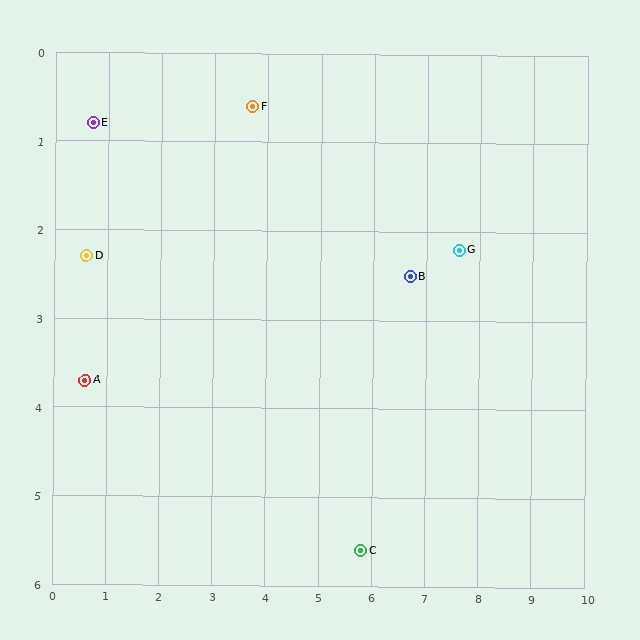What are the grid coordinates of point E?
Point E is at approximately (0.7, 0.8).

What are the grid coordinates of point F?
Point F is at approximately (3.7, 0.6).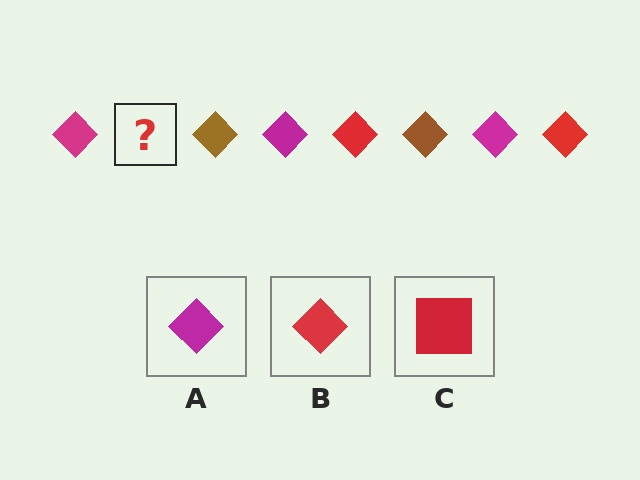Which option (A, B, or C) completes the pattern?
B.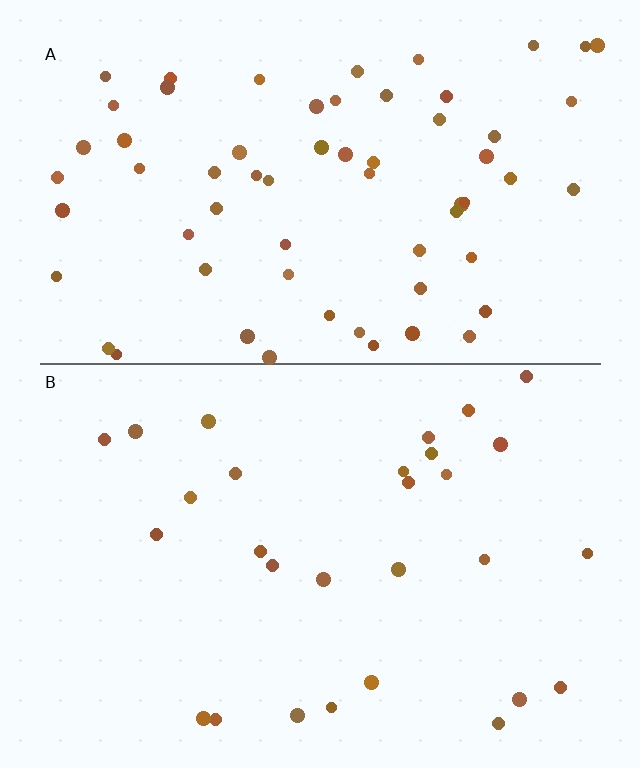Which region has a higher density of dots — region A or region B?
A (the top).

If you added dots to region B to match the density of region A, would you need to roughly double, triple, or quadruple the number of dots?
Approximately double.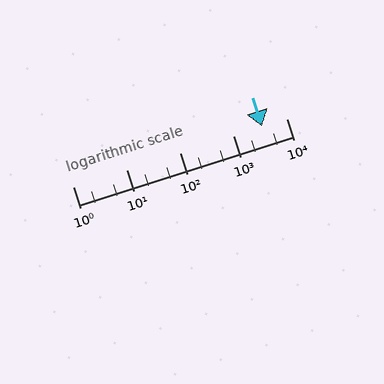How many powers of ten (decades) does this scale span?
The scale spans 4 decades, from 1 to 10000.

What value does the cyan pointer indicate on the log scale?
The pointer indicates approximately 3500.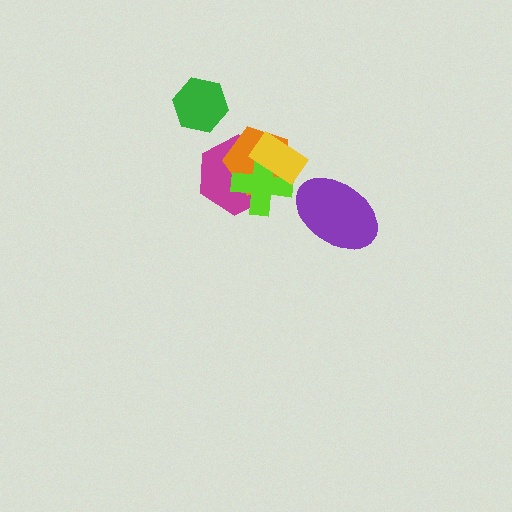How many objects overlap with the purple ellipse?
0 objects overlap with the purple ellipse.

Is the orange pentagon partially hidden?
Yes, it is partially covered by another shape.